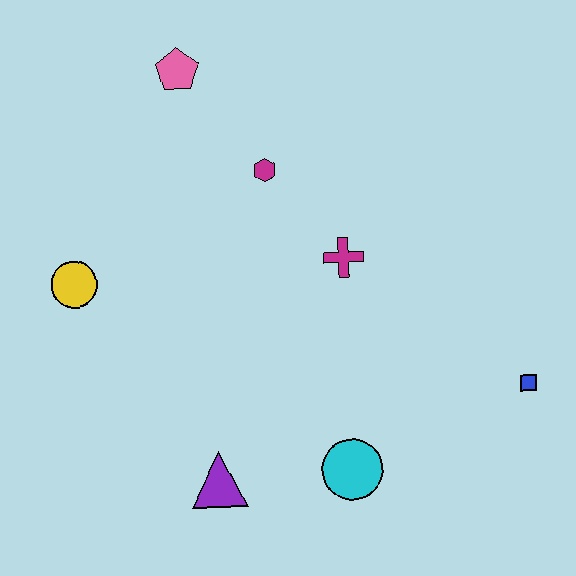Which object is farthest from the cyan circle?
The pink pentagon is farthest from the cyan circle.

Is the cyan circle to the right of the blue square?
No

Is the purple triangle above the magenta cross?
No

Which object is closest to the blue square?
The cyan circle is closest to the blue square.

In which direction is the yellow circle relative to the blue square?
The yellow circle is to the left of the blue square.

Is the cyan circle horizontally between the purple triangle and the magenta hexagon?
No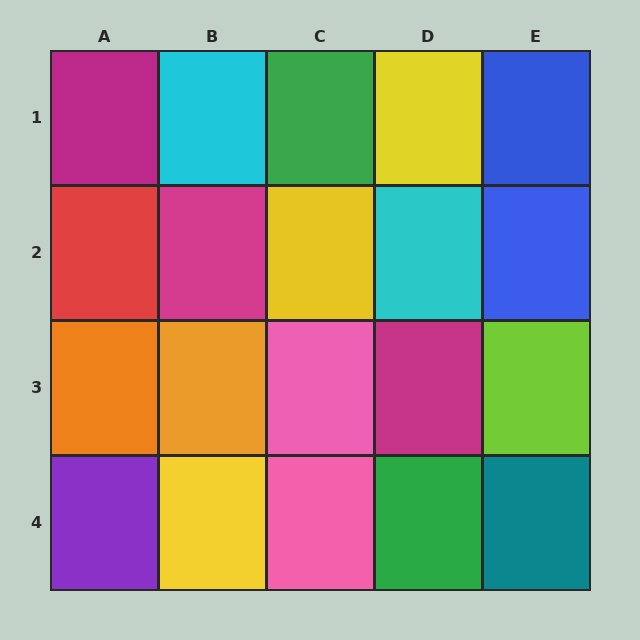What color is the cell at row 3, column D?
Magenta.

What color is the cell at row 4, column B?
Yellow.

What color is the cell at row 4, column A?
Purple.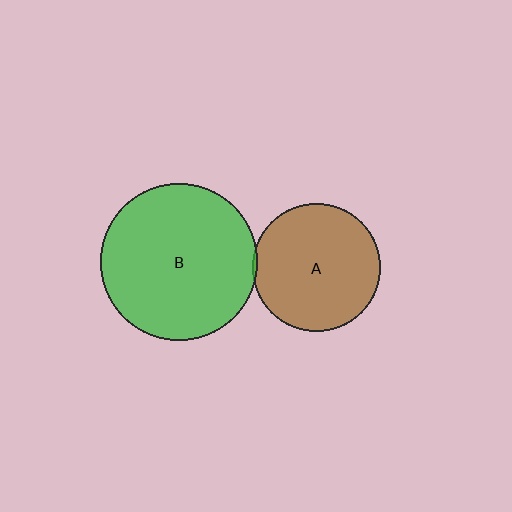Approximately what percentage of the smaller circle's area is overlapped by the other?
Approximately 5%.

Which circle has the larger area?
Circle B (green).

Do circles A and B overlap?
Yes.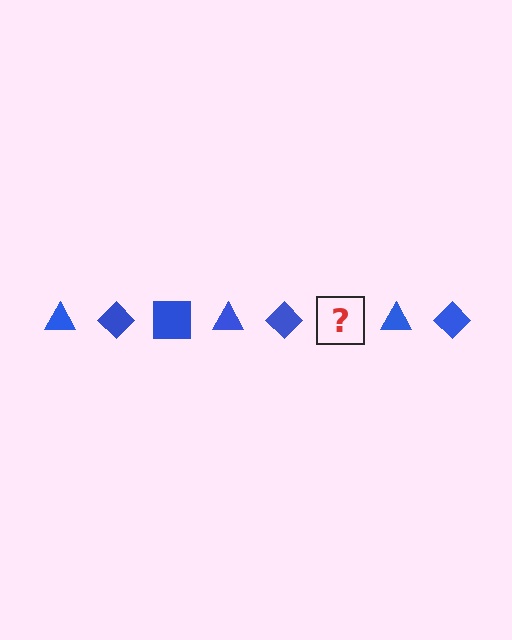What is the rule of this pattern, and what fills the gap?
The rule is that the pattern cycles through triangle, diamond, square shapes in blue. The gap should be filled with a blue square.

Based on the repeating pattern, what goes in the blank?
The blank should be a blue square.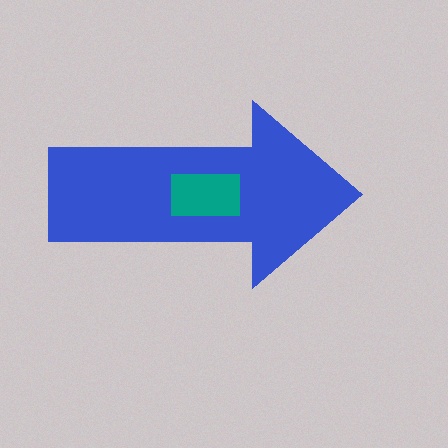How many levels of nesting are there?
2.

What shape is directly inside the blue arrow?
The teal rectangle.